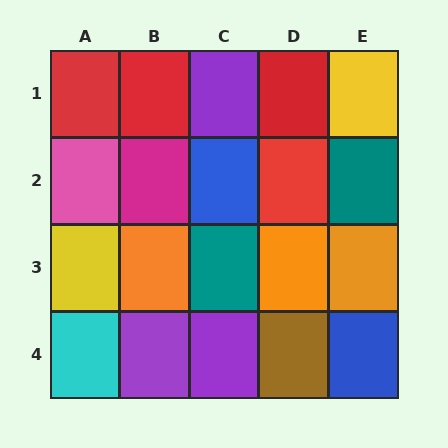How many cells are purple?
3 cells are purple.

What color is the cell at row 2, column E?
Teal.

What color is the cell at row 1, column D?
Red.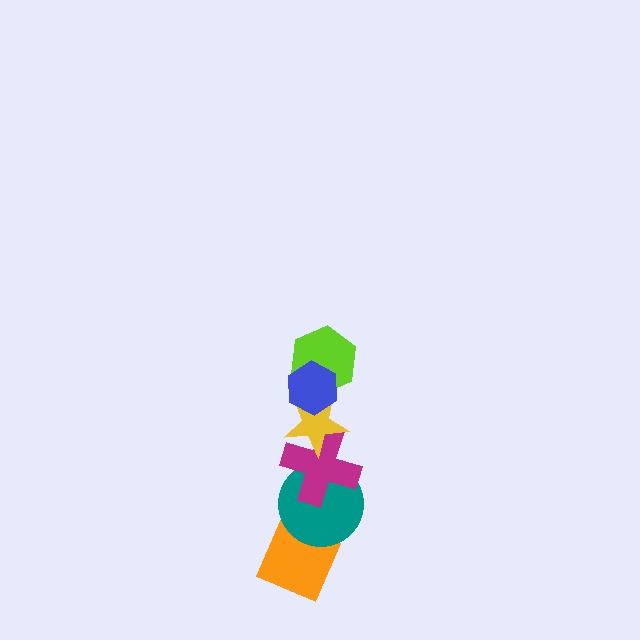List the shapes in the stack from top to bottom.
From top to bottom: the blue hexagon, the lime hexagon, the yellow star, the magenta cross, the teal circle, the orange diamond.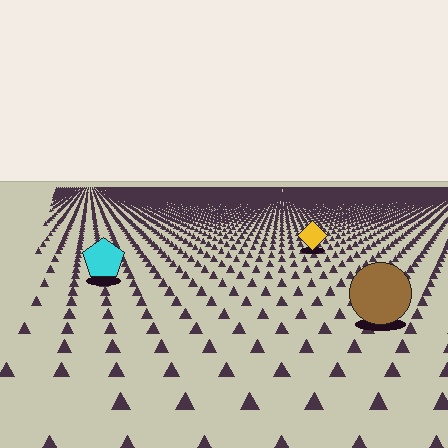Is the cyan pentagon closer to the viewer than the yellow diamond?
Yes. The cyan pentagon is closer — you can tell from the texture gradient: the ground texture is coarser near it.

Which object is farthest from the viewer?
The yellow diamond is farthest from the viewer. It appears smaller and the ground texture around it is denser.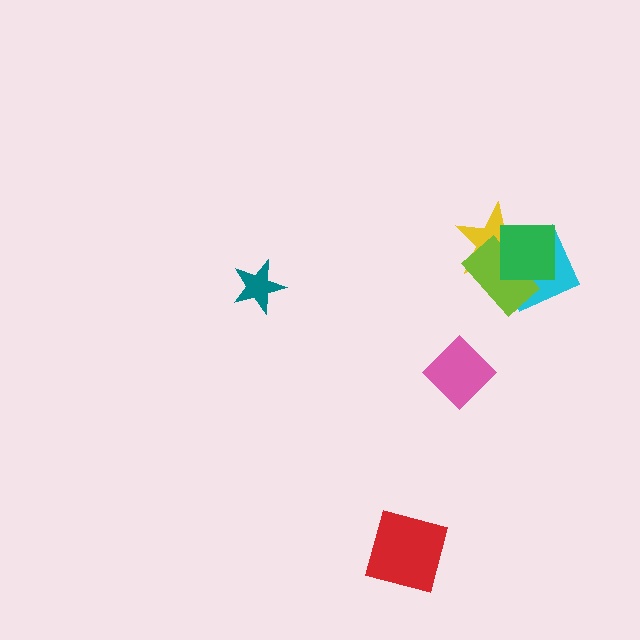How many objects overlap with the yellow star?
3 objects overlap with the yellow star.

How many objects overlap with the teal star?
0 objects overlap with the teal star.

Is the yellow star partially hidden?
Yes, it is partially covered by another shape.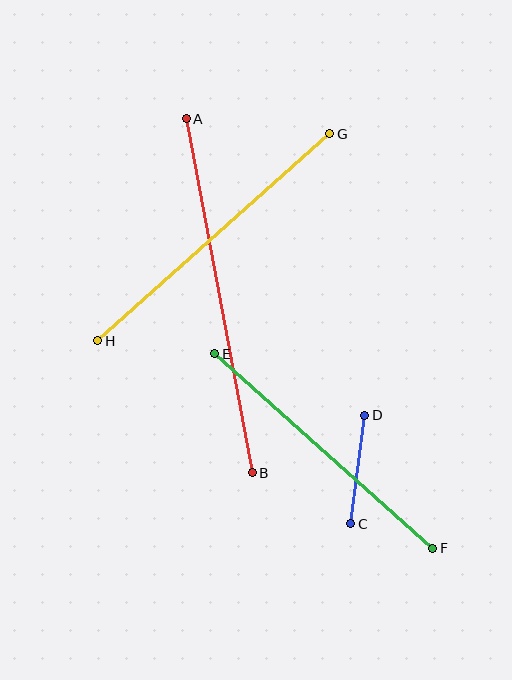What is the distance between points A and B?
The distance is approximately 360 pixels.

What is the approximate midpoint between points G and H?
The midpoint is at approximately (214, 237) pixels.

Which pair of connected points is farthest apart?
Points A and B are farthest apart.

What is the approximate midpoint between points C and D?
The midpoint is at approximately (358, 469) pixels.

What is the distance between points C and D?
The distance is approximately 109 pixels.